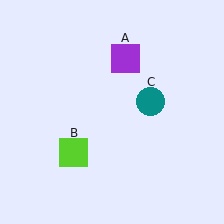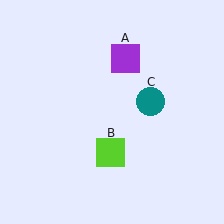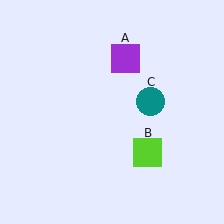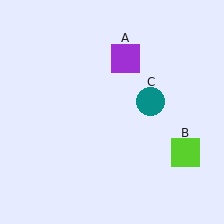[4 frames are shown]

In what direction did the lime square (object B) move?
The lime square (object B) moved right.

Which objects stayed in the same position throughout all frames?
Purple square (object A) and teal circle (object C) remained stationary.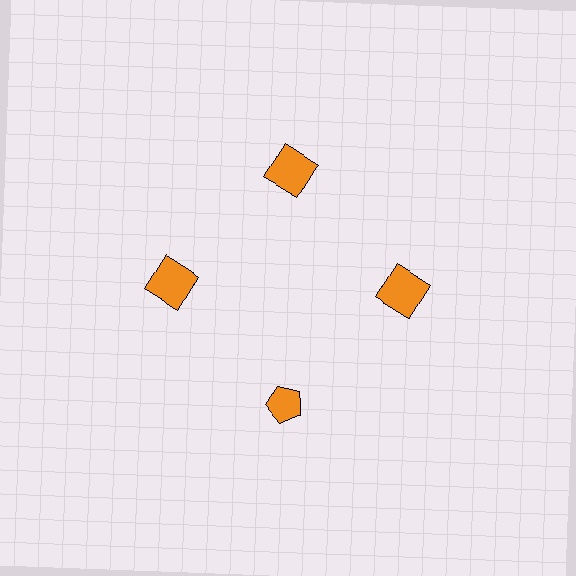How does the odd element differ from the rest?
It has a different shape: pentagon instead of square.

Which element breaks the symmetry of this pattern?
The orange pentagon at roughly the 6 o'clock position breaks the symmetry. All other shapes are orange squares.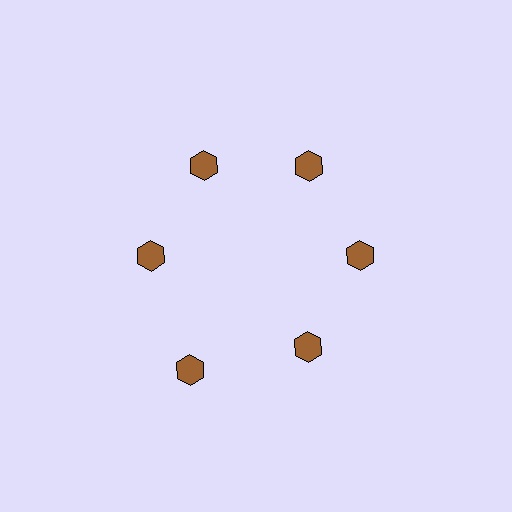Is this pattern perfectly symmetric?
No. The 6 brown hexagons are arranged in a ring, but one element near the 7 o'clock position is pushed outward from the center, breaking the 6-fold rotational symmetry.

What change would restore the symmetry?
The symmetry would be restored by moving it inward, back onto the ring so that all 6 hexagons sit at equal angles and equal distance from the center.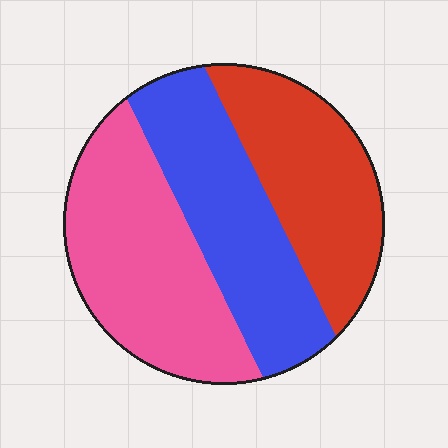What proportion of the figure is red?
Red takes up between a sixth and a third of the figure.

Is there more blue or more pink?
Pink.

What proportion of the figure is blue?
Blue takes up about one third (1/3) of the figure.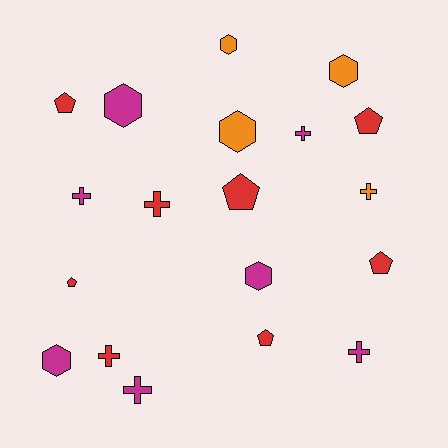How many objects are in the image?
There are 19 objects.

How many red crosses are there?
There are 2 red crosses.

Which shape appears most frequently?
Cross, with 7 objects.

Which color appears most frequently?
Red, with 8 objects.